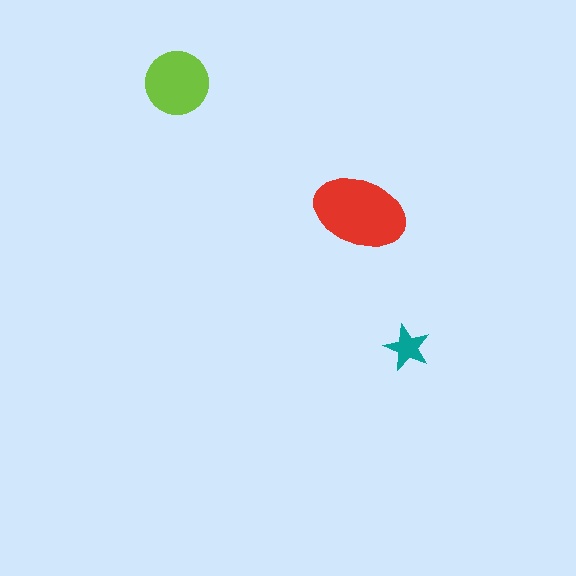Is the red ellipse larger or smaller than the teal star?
Larger.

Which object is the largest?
The red ellipse.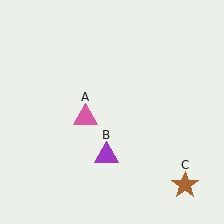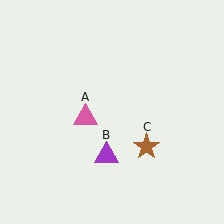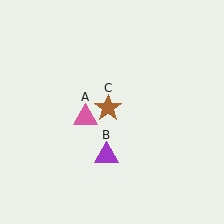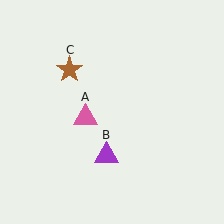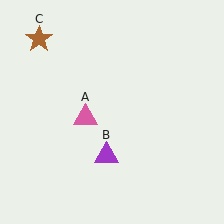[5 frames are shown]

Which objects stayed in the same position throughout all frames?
Pink triangle (object A) and purple triangle (object B) remained stationary.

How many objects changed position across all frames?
1 object changed position: brown star (object C).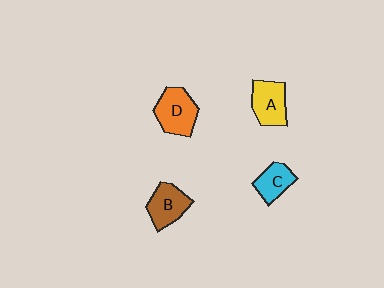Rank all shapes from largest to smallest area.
From largest to smallest: D (orange), A (yellow), B (brown), C (cyan).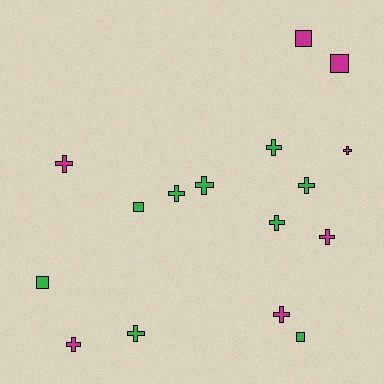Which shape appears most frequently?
Cross, with 11 objects.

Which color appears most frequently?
Green, with 9 objects.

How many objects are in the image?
There are 16 objects.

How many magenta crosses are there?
There are 5 magenta crosses.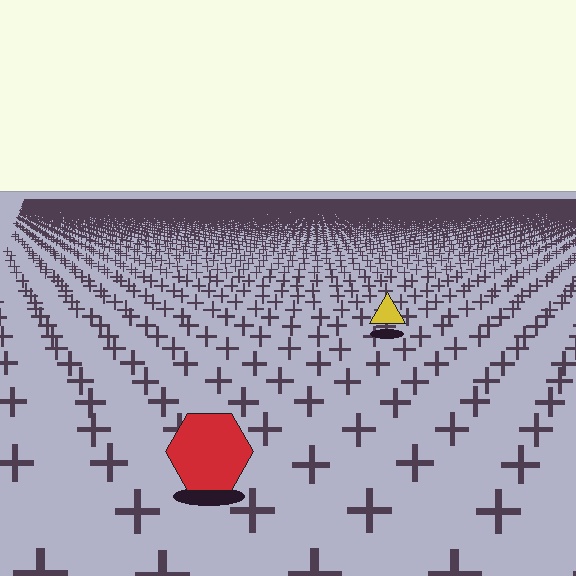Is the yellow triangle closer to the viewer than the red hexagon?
No. The red hexagon is closer — you can tell from the texture gradient: the ground texture is coarser near it.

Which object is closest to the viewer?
The red hexagon is closest. The texture marks near it are larger and more spread out.